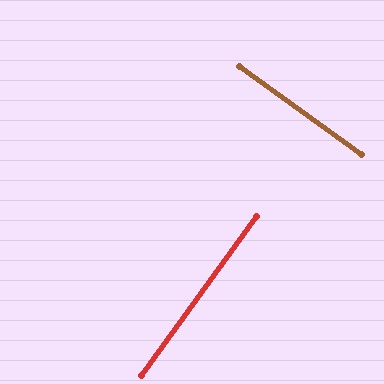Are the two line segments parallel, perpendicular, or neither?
Perpendicular — they meet at approximately 90°.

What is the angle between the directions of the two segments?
Approximately 90 degrees.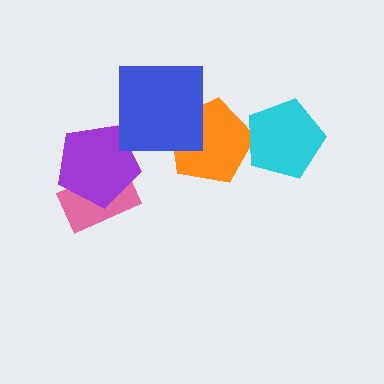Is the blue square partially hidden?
No, no other shape covers it.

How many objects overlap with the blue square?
1 object overlaps with the blue square.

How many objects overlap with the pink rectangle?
1 object overlaps with the pink rectangle.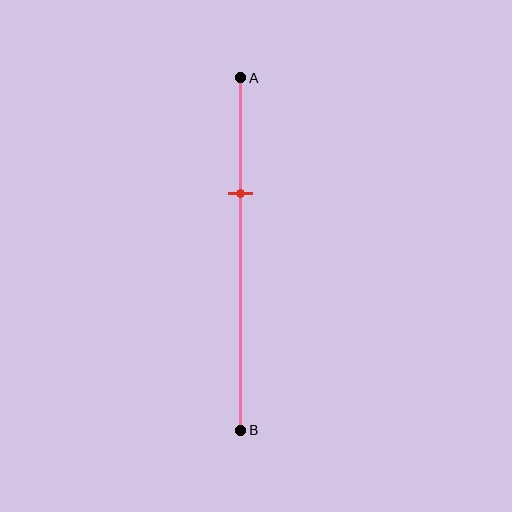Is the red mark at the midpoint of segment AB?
No, the mark is at about 35% from A, not at the 50% midpoint.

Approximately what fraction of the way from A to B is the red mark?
The red mark is approximately 35% of the way from A to B.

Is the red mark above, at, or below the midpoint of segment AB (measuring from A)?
The red mark is above the midpoint of segment AB.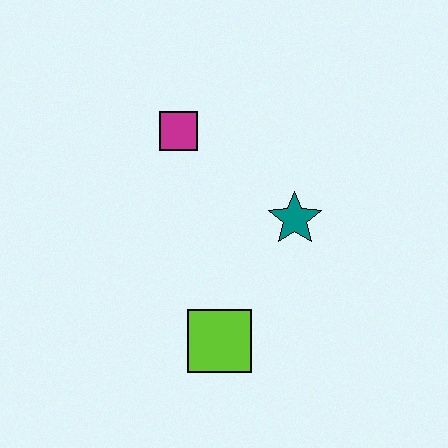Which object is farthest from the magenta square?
The lime square is farthest from the magenta square.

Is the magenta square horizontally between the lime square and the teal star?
No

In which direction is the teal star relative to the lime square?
The teal star is above the lime square.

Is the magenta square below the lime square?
No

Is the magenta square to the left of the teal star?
Yes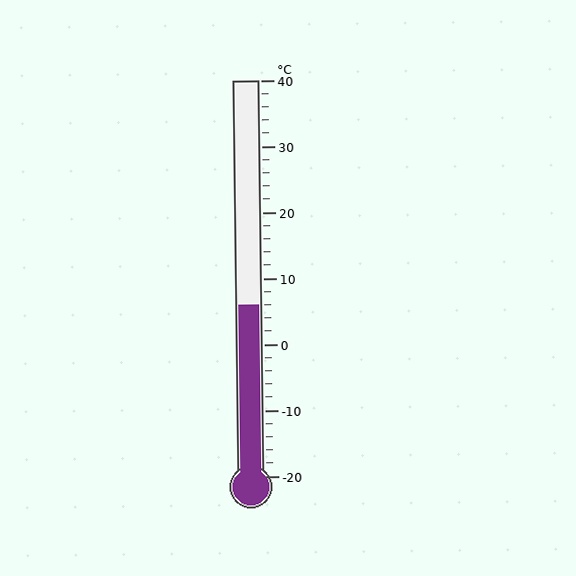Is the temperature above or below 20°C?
The temperature is below 20°C.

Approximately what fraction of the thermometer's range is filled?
The thermometer is filled to approximately 45% of its range.